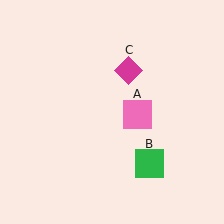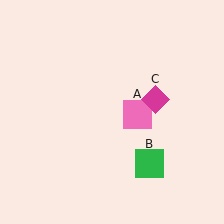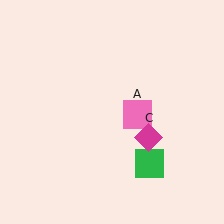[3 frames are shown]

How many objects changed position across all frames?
1 object changed position: magenta diamond (object C).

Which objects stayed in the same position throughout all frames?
Pink square (object A) and green square (object B) remained stationary.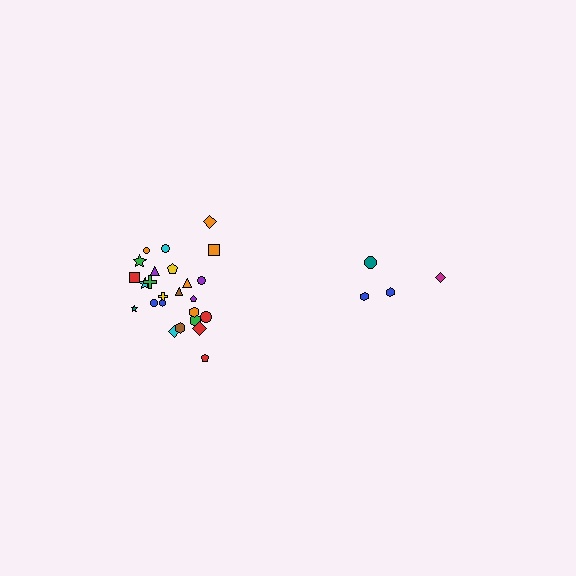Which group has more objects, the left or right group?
The left group.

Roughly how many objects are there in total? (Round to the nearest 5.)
Roughly 30 objects in total.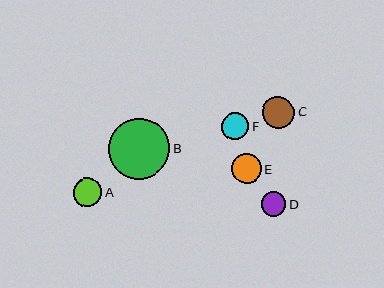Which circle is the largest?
Circle B is the largest with a size of approximately 61 pixels.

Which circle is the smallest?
Circle D is the smallest with a size of approximately 25 pixels.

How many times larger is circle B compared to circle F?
Circle B is approximately 2.2 times the size of circle F.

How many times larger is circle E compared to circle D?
Circle E is approximately 1.2 times the size of circle D.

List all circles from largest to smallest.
From largest to smallest: B, C, E, A, F, D.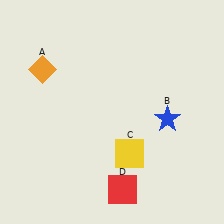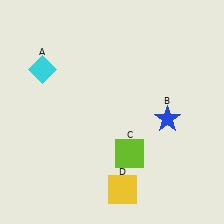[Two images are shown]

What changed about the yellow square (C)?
In Image 1, C is yellow. In Image 2, it changed to lime.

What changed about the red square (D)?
In Image 1, D is red. In Image 2, it changed to yellow.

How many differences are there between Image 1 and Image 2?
There are 3 differences between the two images.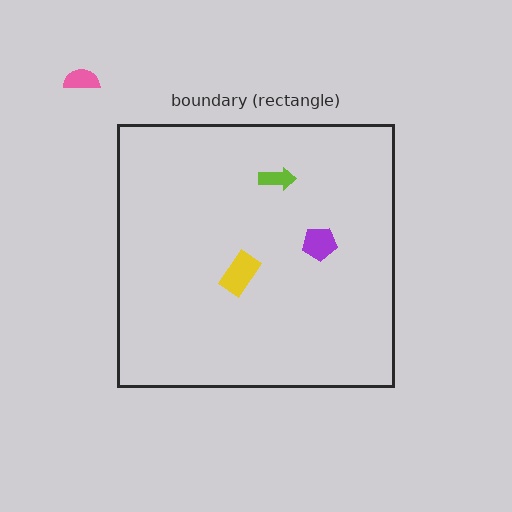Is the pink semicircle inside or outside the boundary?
Outside.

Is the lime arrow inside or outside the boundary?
Inside.